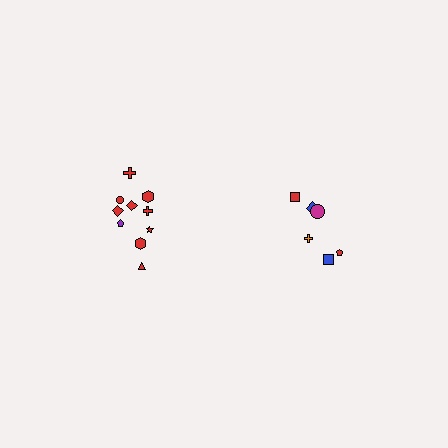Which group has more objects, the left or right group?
The left group.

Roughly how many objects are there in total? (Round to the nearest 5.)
Roughly 15 objects in total.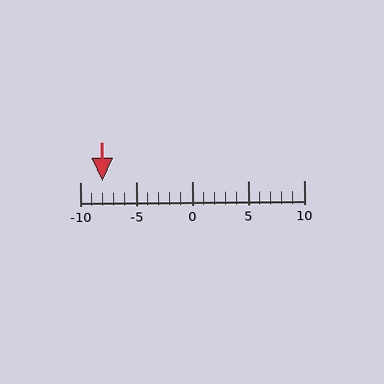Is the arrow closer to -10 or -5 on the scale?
The arrow is closer to -10.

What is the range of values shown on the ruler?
The ruler shows values from -10 to 10.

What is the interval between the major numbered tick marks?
The major tick marks are spaced 5 units apart.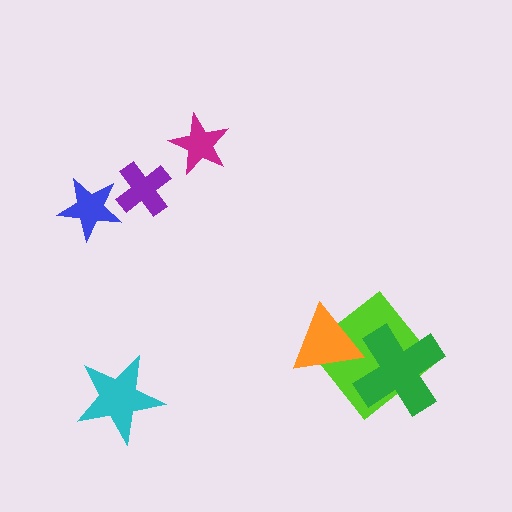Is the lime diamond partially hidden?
Yes, it is partially covered by another shape.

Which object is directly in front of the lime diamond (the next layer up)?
The green cross is directly in front of the lime diamond.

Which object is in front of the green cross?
The orange triangle is in front of the green cross.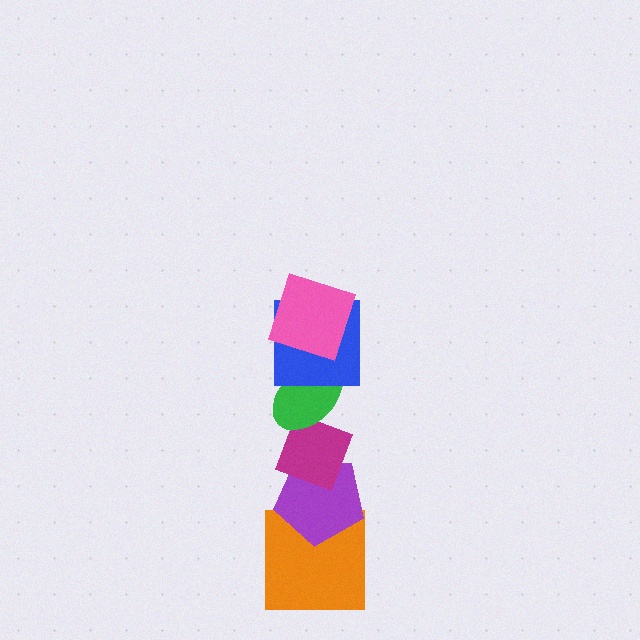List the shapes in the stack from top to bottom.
From top to bottom: the pink square, the blue square, the green ellipse, the magenta diamond, the purple pentagon, the orange square.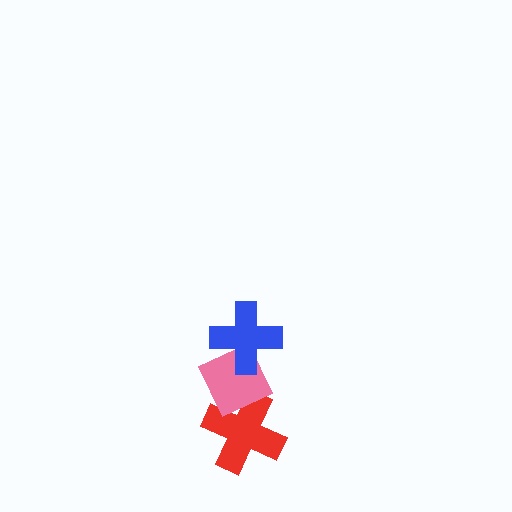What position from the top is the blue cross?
The blue cross is 1st from the top.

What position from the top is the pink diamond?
The pink diamond is 2nd from the top.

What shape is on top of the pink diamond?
The blue cross is on top of the pink diamond.